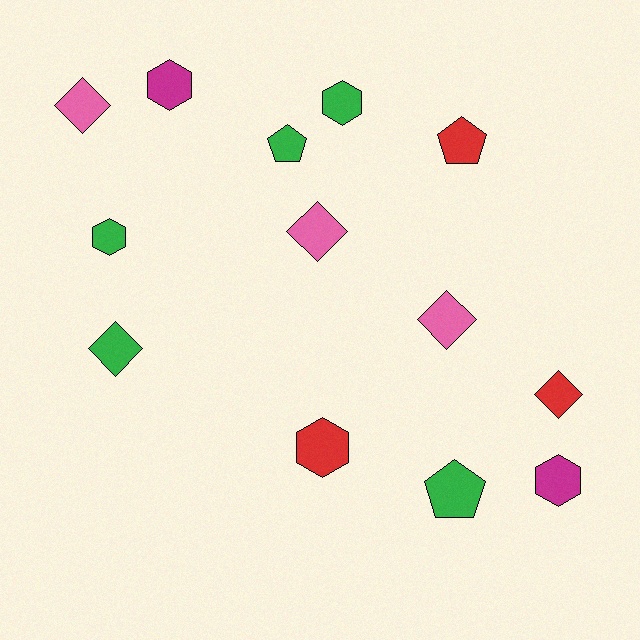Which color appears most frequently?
Green, with 5 objects.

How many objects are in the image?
There are 13 objects.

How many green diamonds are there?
There is 1 green diamond.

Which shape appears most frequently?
Hexagon, with 5 objects.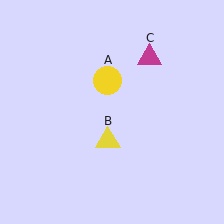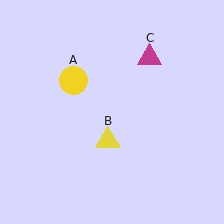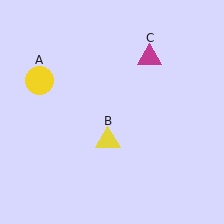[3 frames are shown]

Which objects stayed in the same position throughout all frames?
Yellow triangle (object B) and magenta triangle (object C) remained stationary.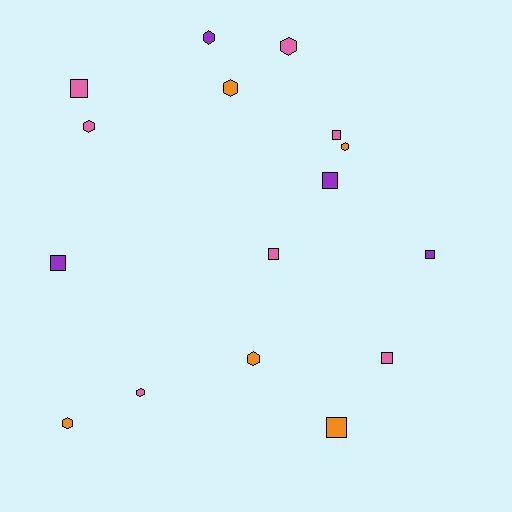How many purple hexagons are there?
There is 1 purple hexagon.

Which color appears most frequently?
Pink, with 7 objects.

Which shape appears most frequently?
Hexagon, with 8 objects.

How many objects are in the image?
There are 16 objects.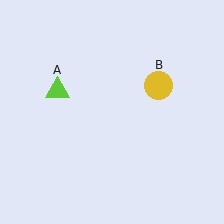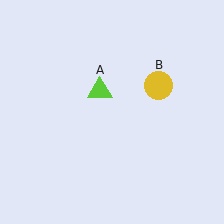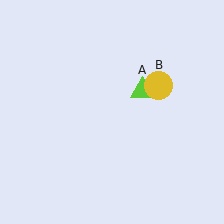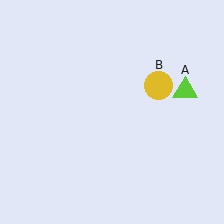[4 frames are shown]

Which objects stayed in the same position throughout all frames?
Yellow circle (object B) remained stationary.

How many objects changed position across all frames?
1 object changed position: lime triangle (object A).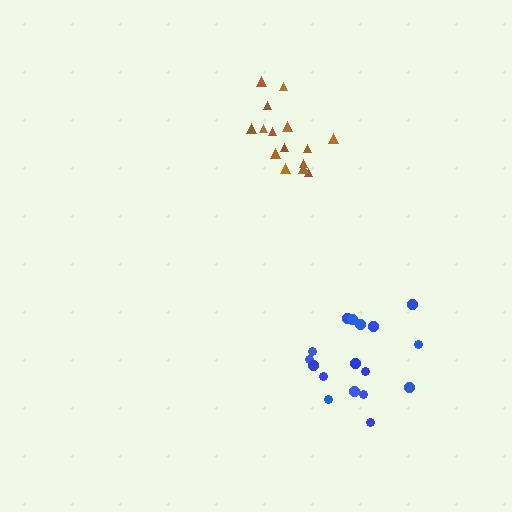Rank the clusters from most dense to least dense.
brown, blue.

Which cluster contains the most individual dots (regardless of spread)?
Blue (17).